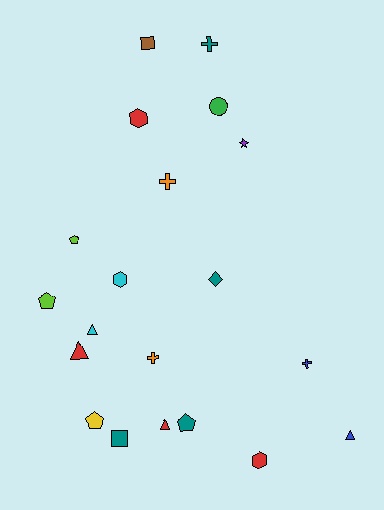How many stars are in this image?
There is 1 star.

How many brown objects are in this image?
There is 1 brown object.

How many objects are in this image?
There are 20 objects.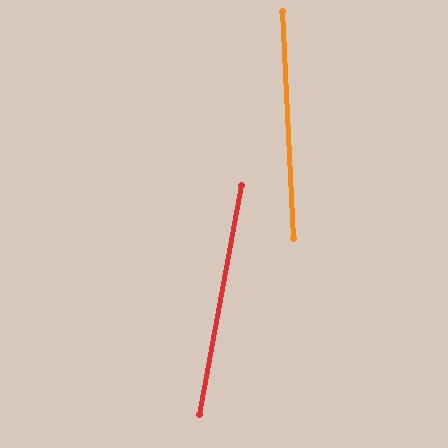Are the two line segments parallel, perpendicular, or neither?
Neither parallel nor perpendicular — they differ by about 13°.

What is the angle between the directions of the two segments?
Approximately 13 degrees.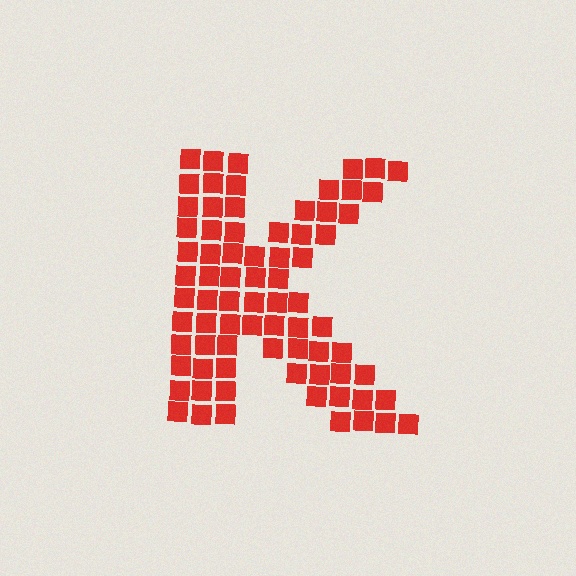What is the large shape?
The large shape is the letter K.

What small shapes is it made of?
It is made of small squares.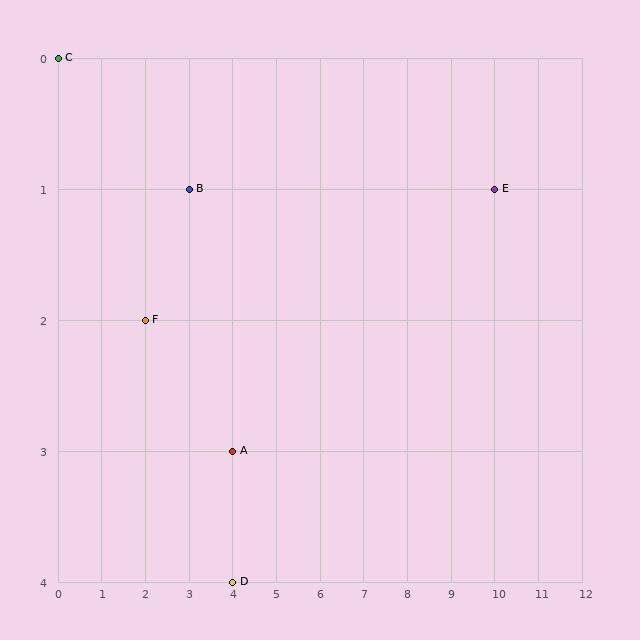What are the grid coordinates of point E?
Point E is at grid coordinates (10, 1).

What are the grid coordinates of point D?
Point D is at grid coordinates (4, 4).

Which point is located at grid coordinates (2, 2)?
Point F is at (2, 2).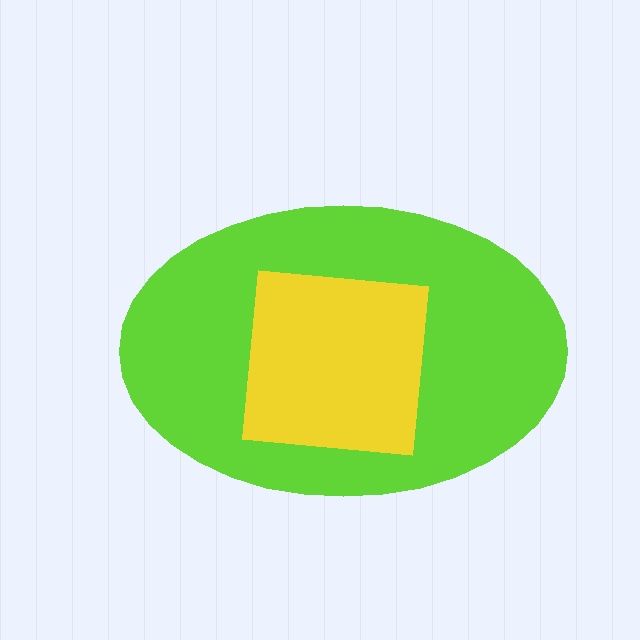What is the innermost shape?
The yellow square.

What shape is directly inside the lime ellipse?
The yellow square.